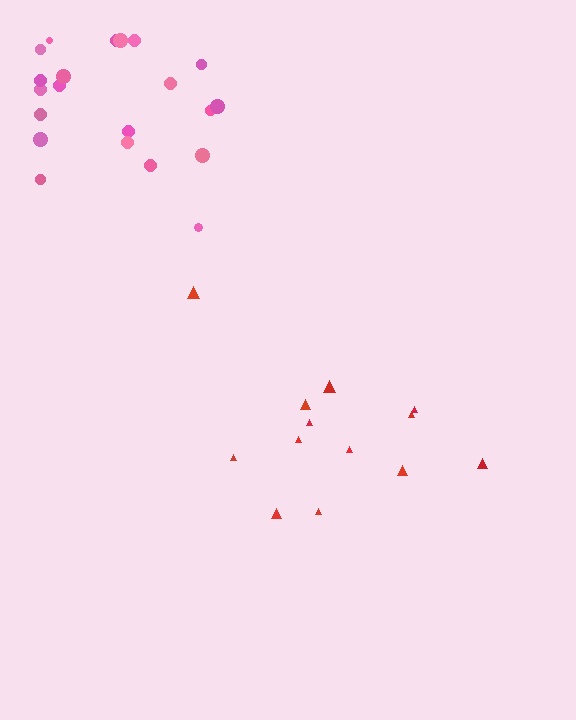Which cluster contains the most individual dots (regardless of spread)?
Pink (23).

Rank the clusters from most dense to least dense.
pink, red.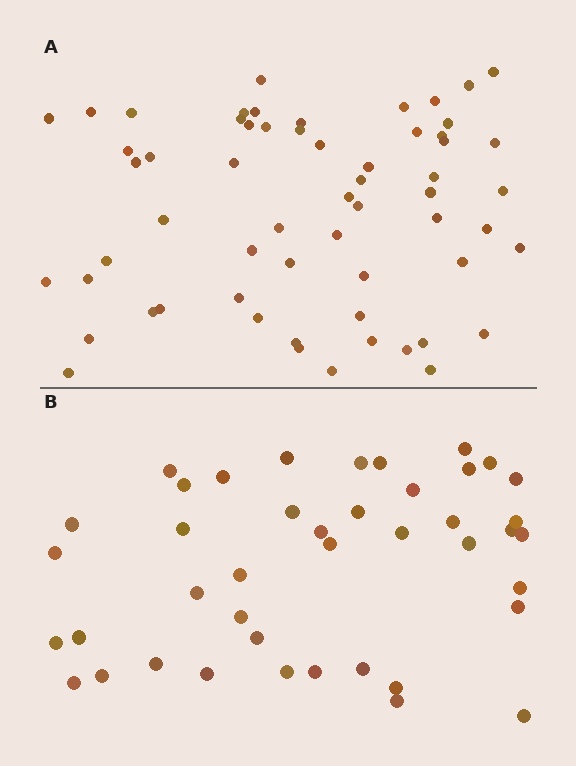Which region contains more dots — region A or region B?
Region A (the top region) has more dots.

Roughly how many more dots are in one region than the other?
Region A has approximately 20 more dots than region B.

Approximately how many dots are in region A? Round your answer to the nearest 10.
About 60 dots.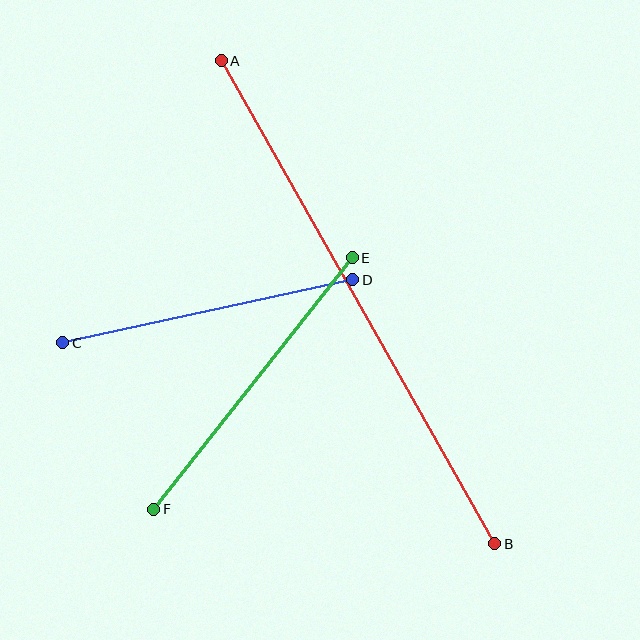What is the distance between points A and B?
The distance is approximately 555 pixels.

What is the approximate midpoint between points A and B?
The midpoint is at approximately (358, 302) pixels.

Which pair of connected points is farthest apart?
Points A and B are farthest apart.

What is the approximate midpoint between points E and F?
The midpoint is at approximately (253, 384) pixels.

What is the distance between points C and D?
The distance is approximately 297 pixels.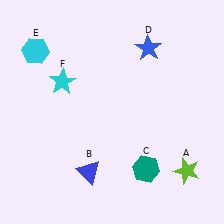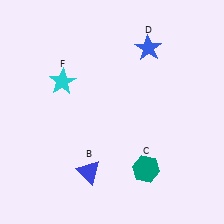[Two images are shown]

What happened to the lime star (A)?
The lime star (A) was removed in Image 2. It was in the bottom-right area of Image 1.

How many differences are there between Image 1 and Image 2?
There are 2 differences between the two images.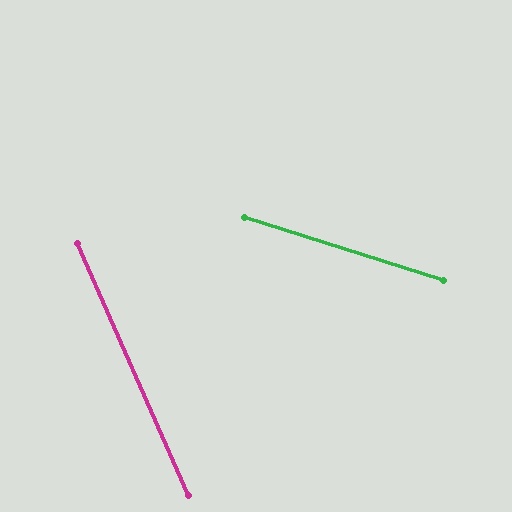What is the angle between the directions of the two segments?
Approximately 48 degrees.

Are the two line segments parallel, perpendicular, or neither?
Neither parallel nor perpendicular — they differ by about 48°.